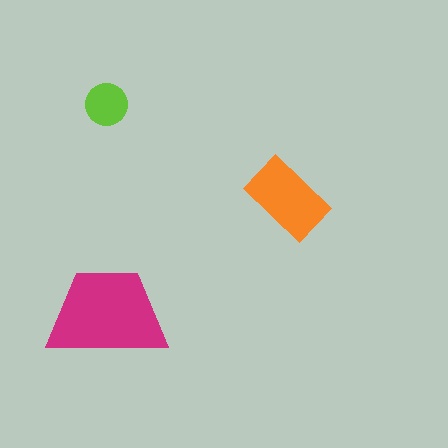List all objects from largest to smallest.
The magenta trapezoid, the orange rectangle, the lime circle.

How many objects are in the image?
There are 3 objects in the image.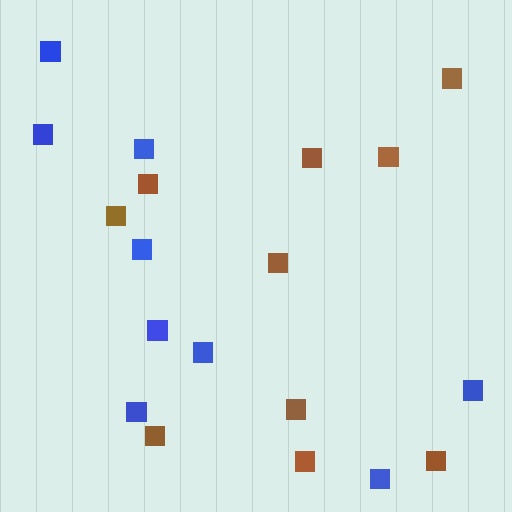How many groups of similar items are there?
There are 2 groups: one group of blue squares (9) and one group of brown squares (10).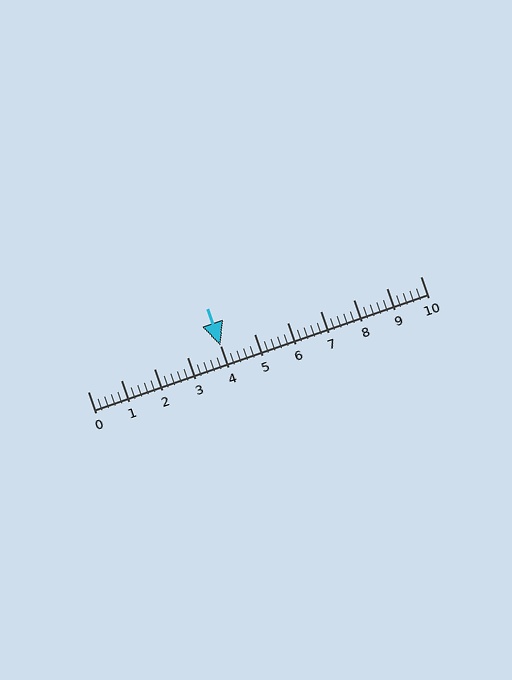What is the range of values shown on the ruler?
The ruler shows values from 0 to 10.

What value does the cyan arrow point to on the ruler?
The cyan arrow points to approximately 4.0.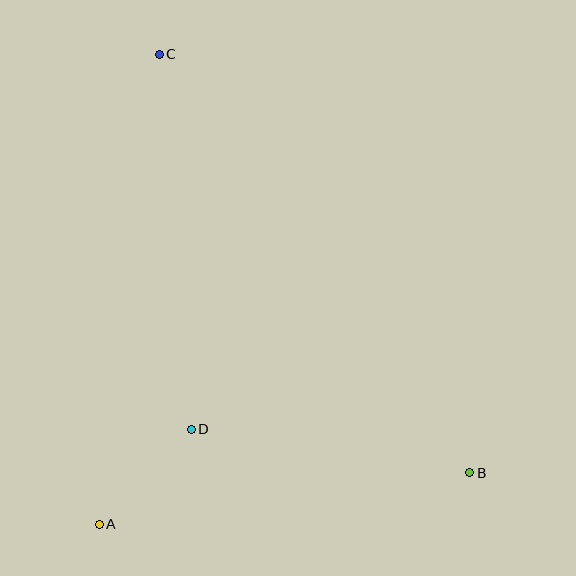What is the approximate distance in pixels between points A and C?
The distance between A and C is approximately 474 pixels.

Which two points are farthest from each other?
Points B and C are farthest from each other.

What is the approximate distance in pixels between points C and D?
The distance between C and D is approximately 376 pixels.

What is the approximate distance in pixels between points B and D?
The distance between B and D is approximately 282 pixels.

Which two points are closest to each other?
Points A and D are closest to each other.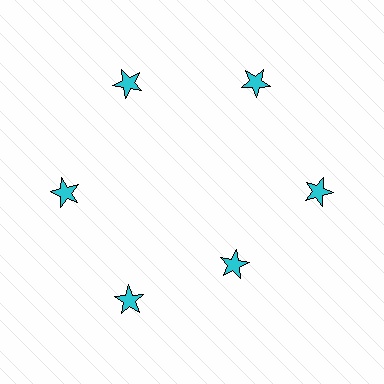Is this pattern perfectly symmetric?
No. The 6 cyan stars are arranged in a ring, but one element near the 5 o'clock position is pulled inward toward the center, breaking the 6-fold rotational symmetry.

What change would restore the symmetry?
The symmetry would be restored by moving it outward, back onto the ring so that all 6 stars sit at equal angles and equal distance from the center.